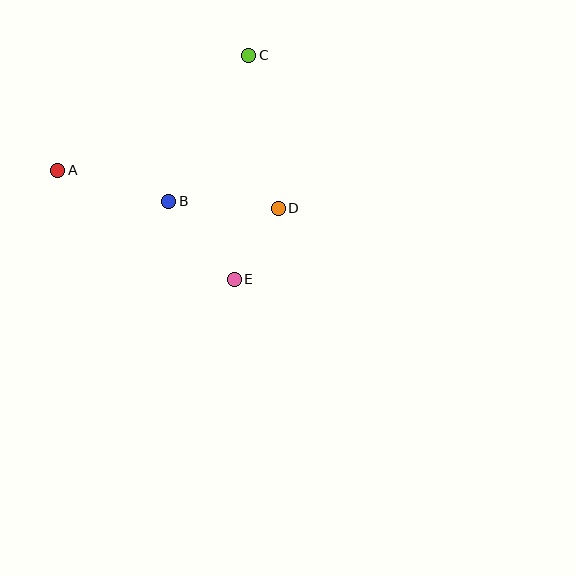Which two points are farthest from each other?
Points C and E are farthest from each other.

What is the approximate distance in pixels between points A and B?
The distance between A and B is approximately 115 pixels.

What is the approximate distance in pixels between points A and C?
The distance between A and C is approximately 223 pixels.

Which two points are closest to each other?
Points D and E are closest to each other.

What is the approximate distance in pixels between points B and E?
The distance between B and E is approximately 102 pixels.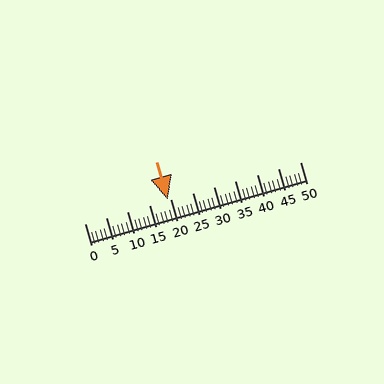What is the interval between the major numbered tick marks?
The major tick marks are spaced 5 units apart.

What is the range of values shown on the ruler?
The ruler shows values from 0 to 50.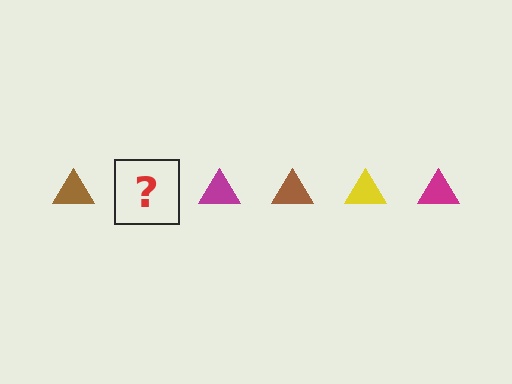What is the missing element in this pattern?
The missing element is a yellow triangle.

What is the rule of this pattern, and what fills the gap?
The rule is that the pattern cycles through brown, yellow, magenta triangles. The gap should be filled with a yellow triangle.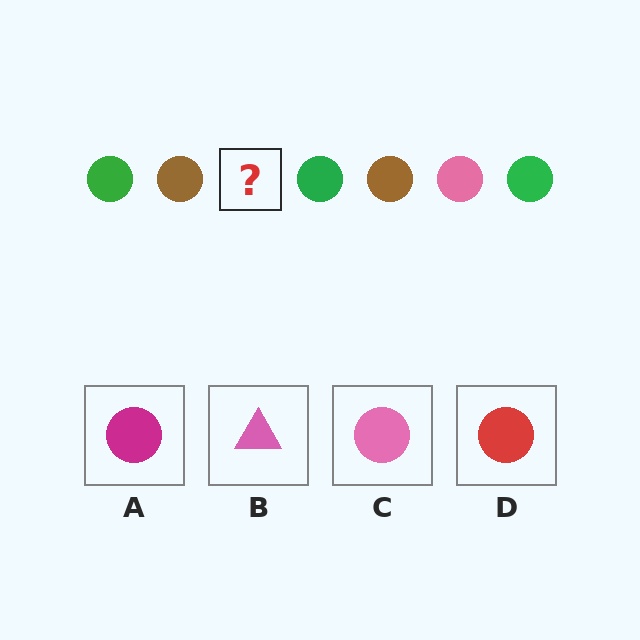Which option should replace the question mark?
Option C.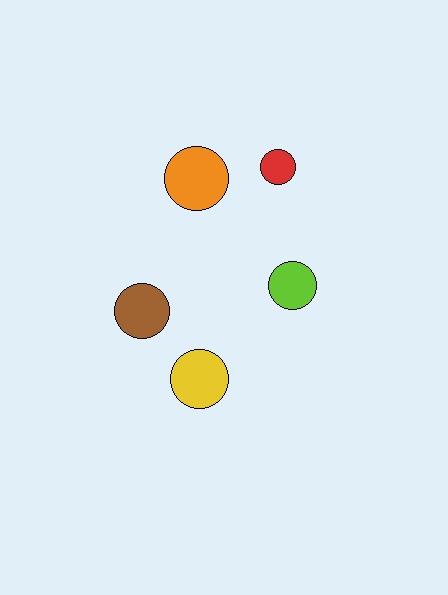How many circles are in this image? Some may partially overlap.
There are 5 circles.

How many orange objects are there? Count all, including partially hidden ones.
There is 1 orange object.